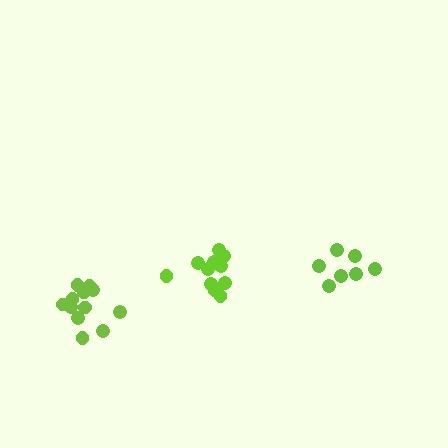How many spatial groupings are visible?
There are 3 spatial groupings.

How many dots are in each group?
Group 1: 11 dots, Group 2: 12 dots, Group 3: 7 dots (30 total).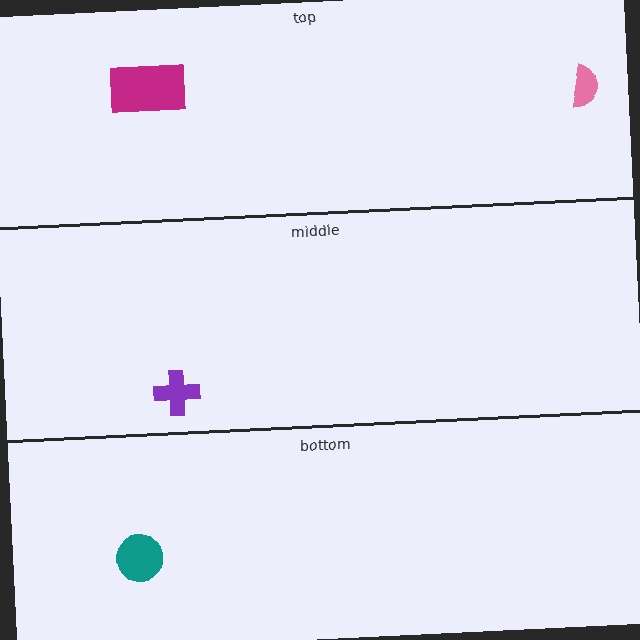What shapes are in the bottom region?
The teal circle.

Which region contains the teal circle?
The bottom region.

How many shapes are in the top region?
2.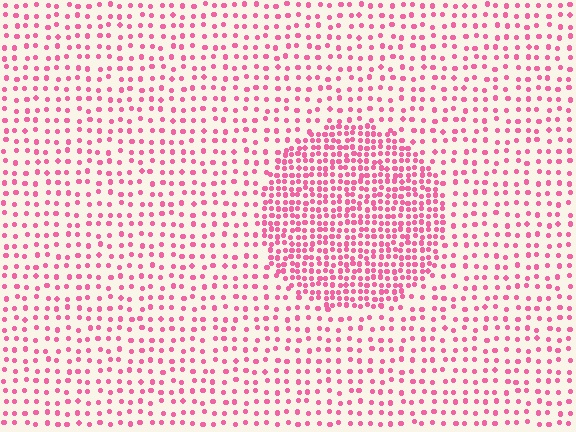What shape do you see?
I see a circle.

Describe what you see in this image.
The image contains small pink elements arranged at two different densities. A circle-shaped region is visible where the elements are more densely packed than the surrounding area.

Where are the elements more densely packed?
The elements are more densely packed inside the circle boundary.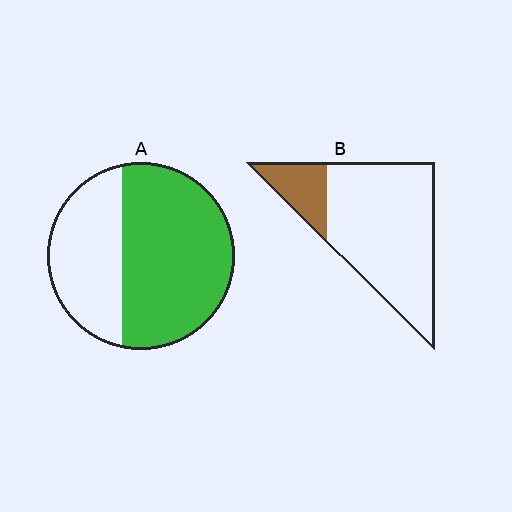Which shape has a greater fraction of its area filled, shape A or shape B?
Shape A.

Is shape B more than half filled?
No.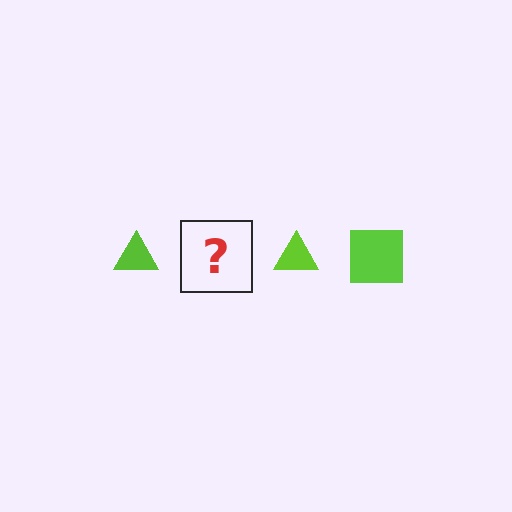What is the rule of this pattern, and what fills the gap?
The rule is that the pattern cycles through triangle, square shapes in lime. The gap should be filled with a lime square.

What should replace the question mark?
The question mark should be replaced with a lime square.